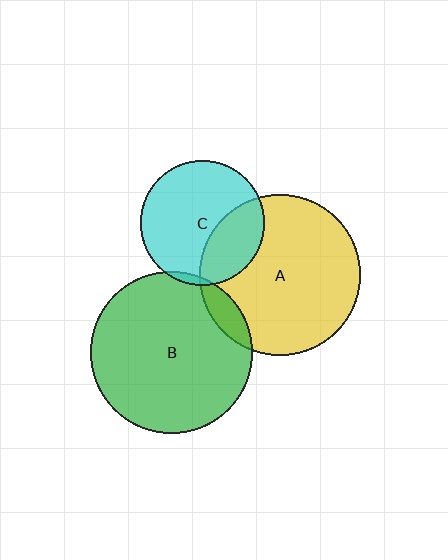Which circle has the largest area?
Circle B (green).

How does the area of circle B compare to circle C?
Approximately 1.7 times.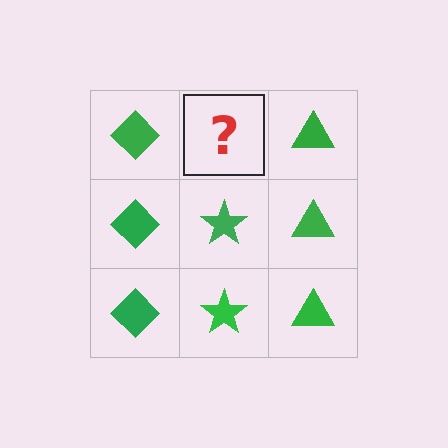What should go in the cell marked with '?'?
The missing cell should contain a green star.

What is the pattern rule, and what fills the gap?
The rule is that each column has a consistent shape. The gap should be filled with a green star.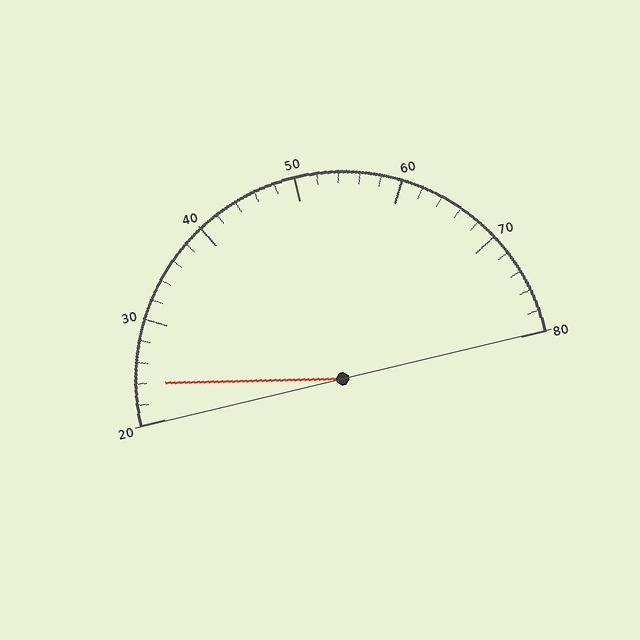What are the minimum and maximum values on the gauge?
The gauge ranges from 20 to 80.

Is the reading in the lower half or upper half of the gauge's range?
The reading is in the lower half of the range (20 to 80).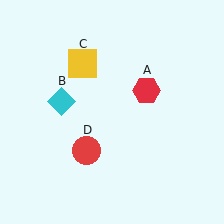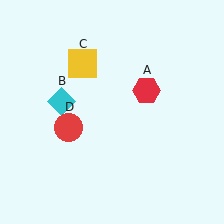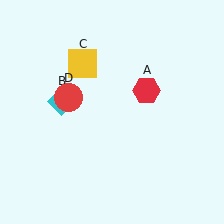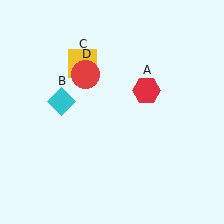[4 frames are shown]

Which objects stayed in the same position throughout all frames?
Red hexagon (object A) and cyan diamond (object B) and yellow square (object C) remained stationary.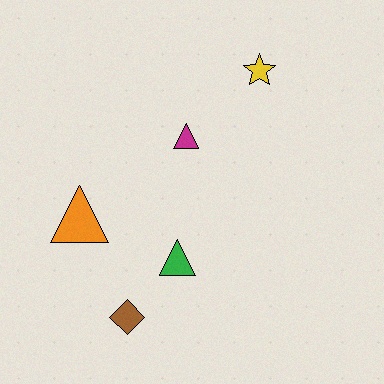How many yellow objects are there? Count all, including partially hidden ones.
There is 1 yellow object.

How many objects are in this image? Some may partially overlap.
There are 5 objects.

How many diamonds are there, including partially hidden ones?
There is 1 diamond.